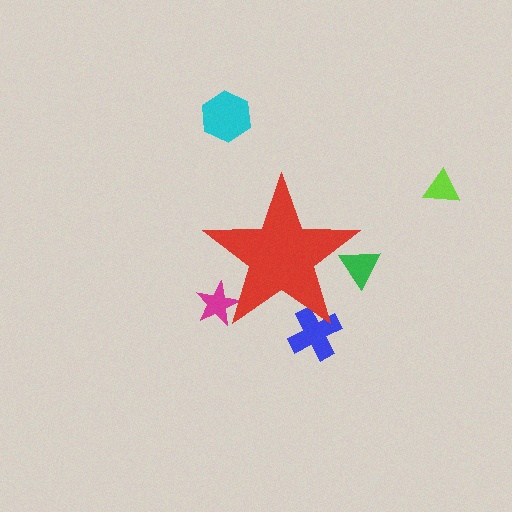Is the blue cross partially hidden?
Yes, the blue cross is partially hidden behind the red star.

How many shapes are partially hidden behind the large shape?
3 shapes are partially hidden.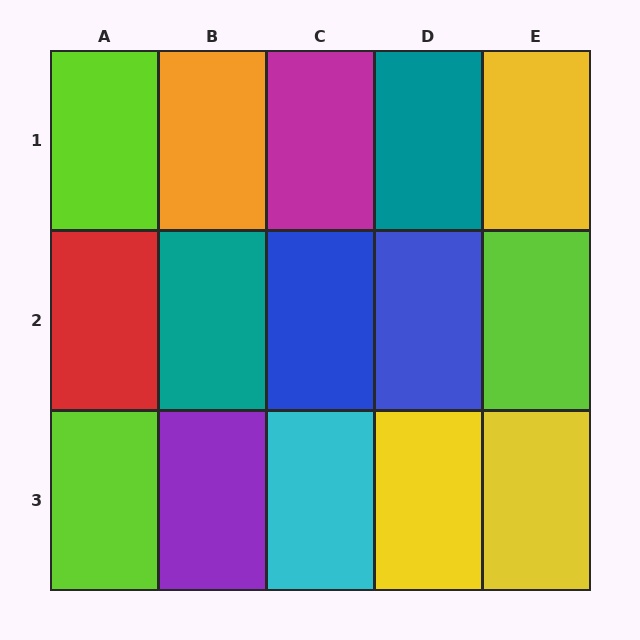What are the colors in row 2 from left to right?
Red, teal, blue, blue, lime.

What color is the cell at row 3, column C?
Cyan.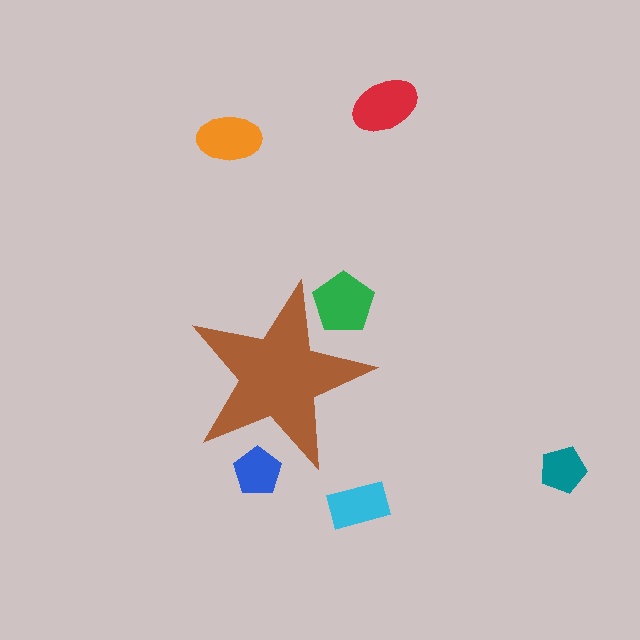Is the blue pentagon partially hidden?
Yes, the blue pentagon is partially hidden behind the brown star.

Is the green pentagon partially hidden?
Yes, the green pentagon is partially hidden behind the brown star.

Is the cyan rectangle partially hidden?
No, the cyan rectangle is fully visible.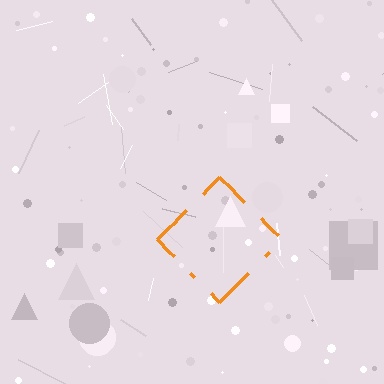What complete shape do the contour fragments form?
The contour fragments form a diamond.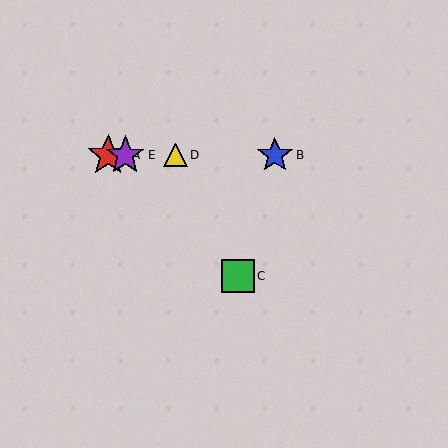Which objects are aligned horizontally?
Objects A, B, D, E are aligned horizontally.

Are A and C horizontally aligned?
No, A is at y≈155 and C is at y≈276.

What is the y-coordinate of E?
Object E is at y≈155.